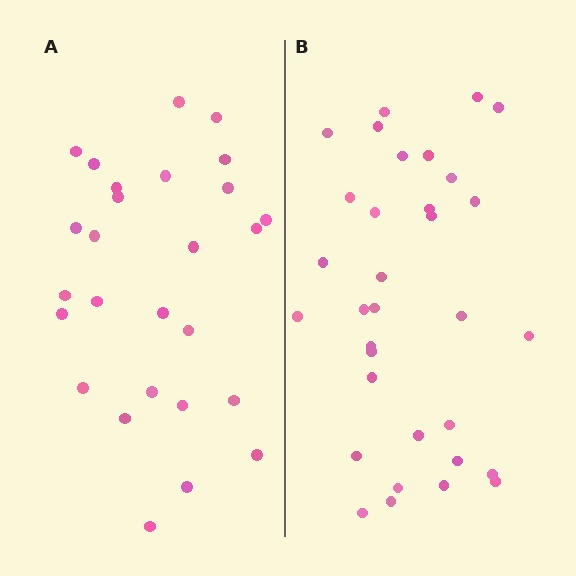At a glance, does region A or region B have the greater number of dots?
Region B (the right region) has more dots.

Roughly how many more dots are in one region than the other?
Region B has about 6 more dots than region A.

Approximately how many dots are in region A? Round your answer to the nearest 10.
About 30 dots. (The exact count is 27, which rounds to 30.)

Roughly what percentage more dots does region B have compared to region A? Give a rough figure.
About 20% more.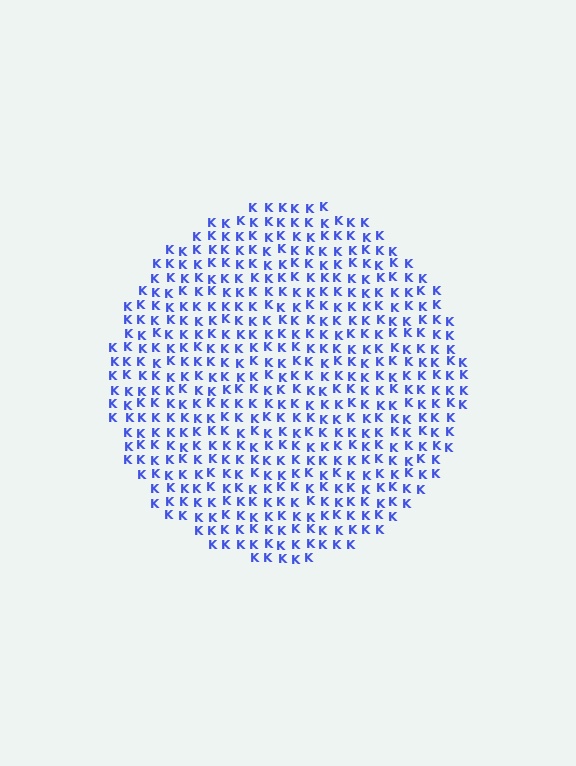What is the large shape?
The large shape is a circle.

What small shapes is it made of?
It is made of small letter K's.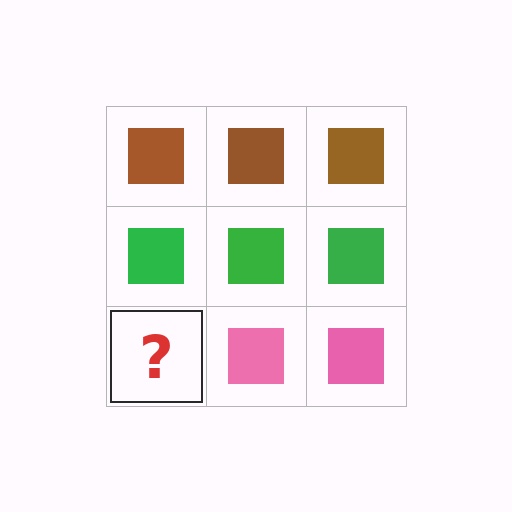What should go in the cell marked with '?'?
The missing cell should contain a pink square.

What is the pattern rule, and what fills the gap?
The rule is that each row has a consistent color. The gap should be filled with a pink square.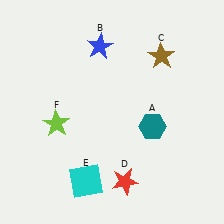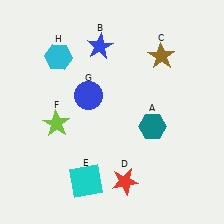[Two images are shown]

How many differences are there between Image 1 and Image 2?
There are 2 differences between the two images.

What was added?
A blue circle (G), a cyan hexagon (H) were added in Image 2.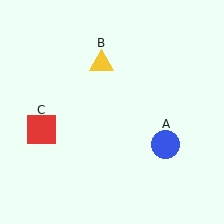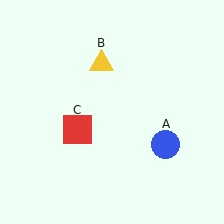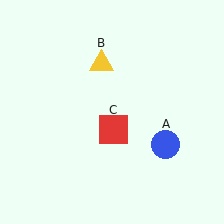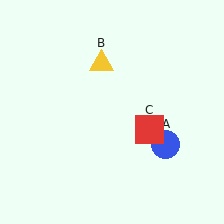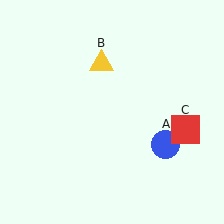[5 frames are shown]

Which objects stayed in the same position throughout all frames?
Blue circle (object A) and yellow triangle (object B) remained stationary.